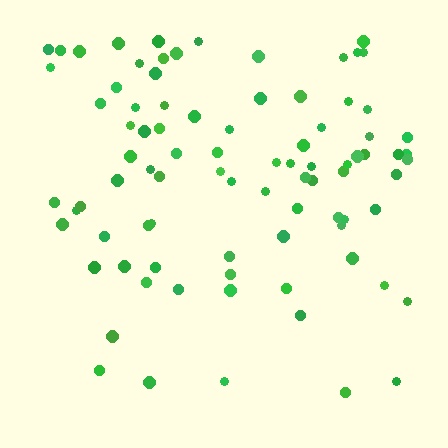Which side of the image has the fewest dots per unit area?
The bottom.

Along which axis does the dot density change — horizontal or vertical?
Vertical.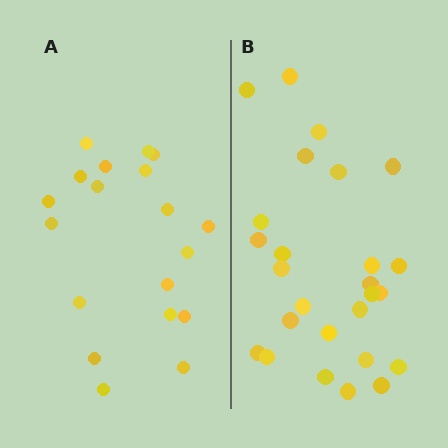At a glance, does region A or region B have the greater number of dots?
Region B (the right region) has more dots.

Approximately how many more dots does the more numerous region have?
Region B has roughly 8 or so more dots than region A.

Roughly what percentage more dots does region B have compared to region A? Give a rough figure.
About 35% more.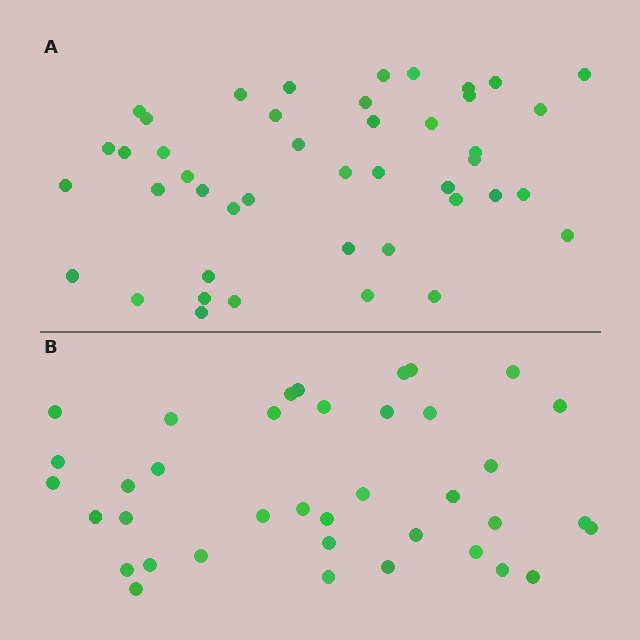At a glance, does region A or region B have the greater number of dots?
Region A (the top region) has more dots.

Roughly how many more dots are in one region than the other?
Region A has about 6 more dots than region B.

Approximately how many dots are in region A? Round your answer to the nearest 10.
About 40 dots. (The exact count is 44, which rounds to 40.)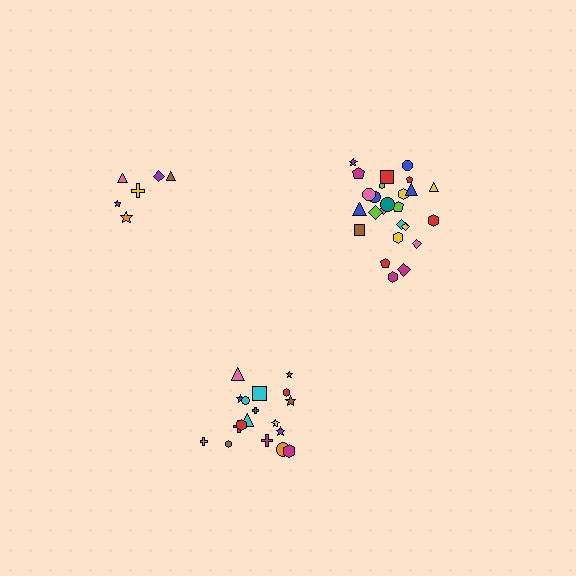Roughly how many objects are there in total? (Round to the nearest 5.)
Roughly 50 objects in total.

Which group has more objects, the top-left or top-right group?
The top-right group.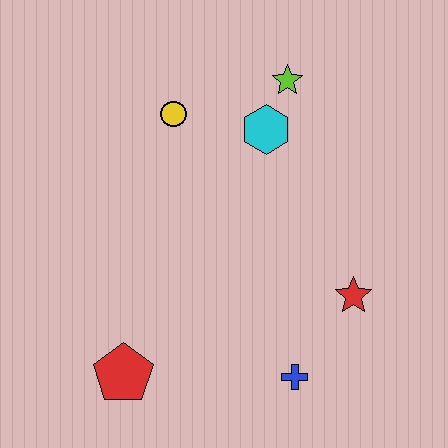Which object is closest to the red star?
The blue cross is closest to the red star.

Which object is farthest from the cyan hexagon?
The red pentagon is farthest from the cyan hexagon.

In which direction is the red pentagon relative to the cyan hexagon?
The red pentagon is below the cyan hexagon.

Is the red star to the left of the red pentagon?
No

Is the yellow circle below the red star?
No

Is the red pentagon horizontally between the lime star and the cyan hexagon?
No